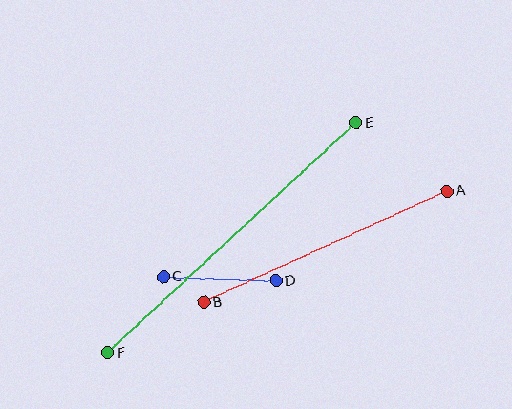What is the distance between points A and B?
The distance is approximately 267 pixels.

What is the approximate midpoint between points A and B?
The midpoint is at approximately (325, 247) pixels.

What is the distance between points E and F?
The distance is approximately 338 pixels.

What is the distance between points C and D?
The distance is approximately 113 pixels.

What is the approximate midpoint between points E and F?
The midpoint is at approximately (232, 238) pixels.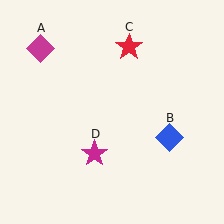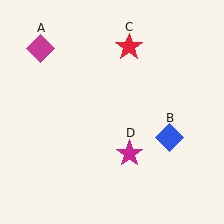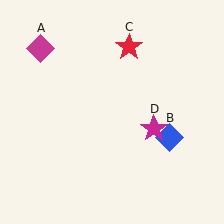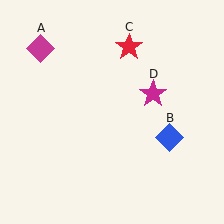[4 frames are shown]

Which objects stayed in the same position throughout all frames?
Magenta diamond (object A) and blue diamond (object B) and red star (object C) remained stationary.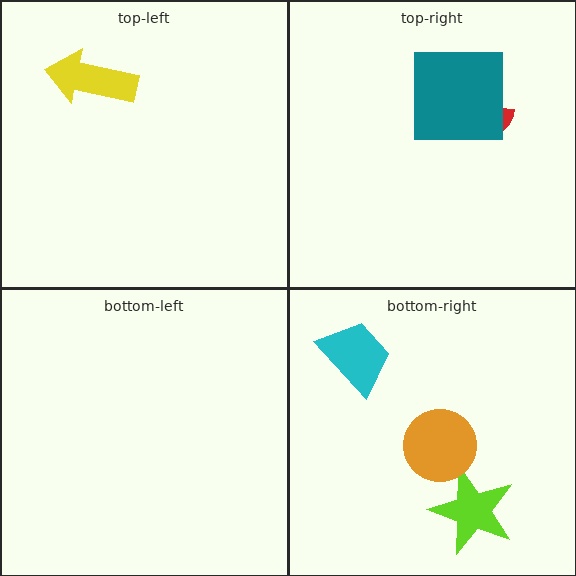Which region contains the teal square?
The top-right region.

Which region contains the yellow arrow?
The top-left region.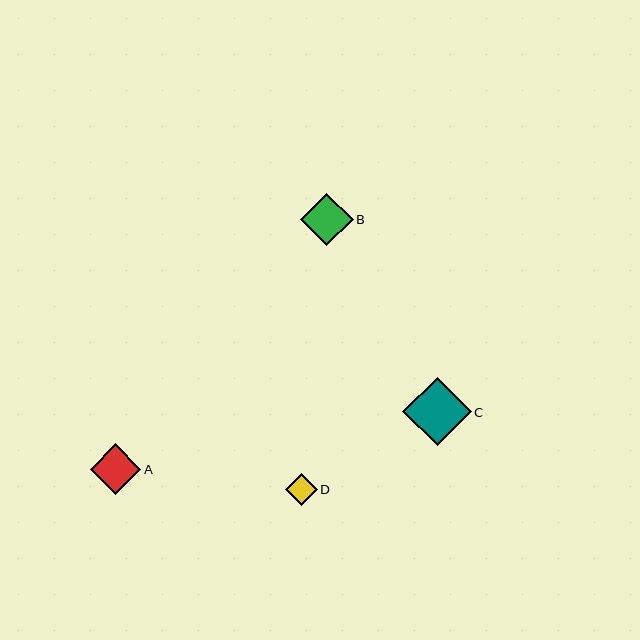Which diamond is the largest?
Diamond C is the largest with a size of approximately 69 pixels.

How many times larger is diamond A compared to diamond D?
Diamond A is approximately 1.6 times the size of diamond D.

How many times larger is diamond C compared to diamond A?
Diamond C is approximately 1.4 times the size of diamond A.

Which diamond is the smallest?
Diamond D is the smallest with a size of approximately 32 pixels.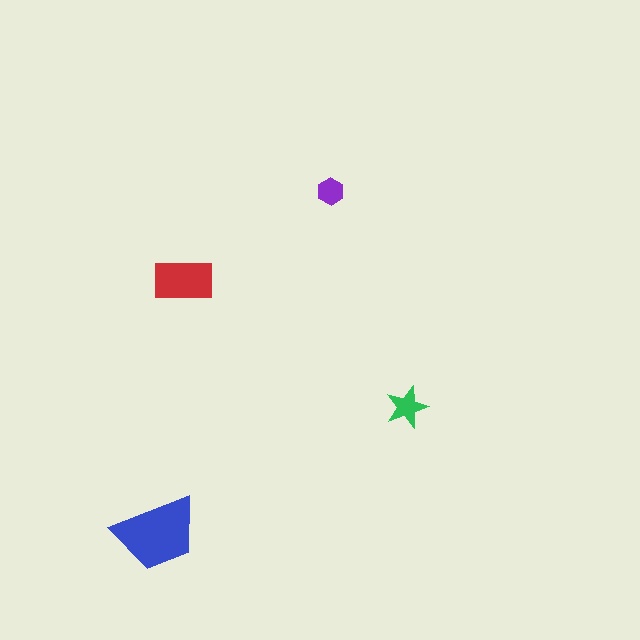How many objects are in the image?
There are 4 objects in the image.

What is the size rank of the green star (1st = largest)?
3rd.